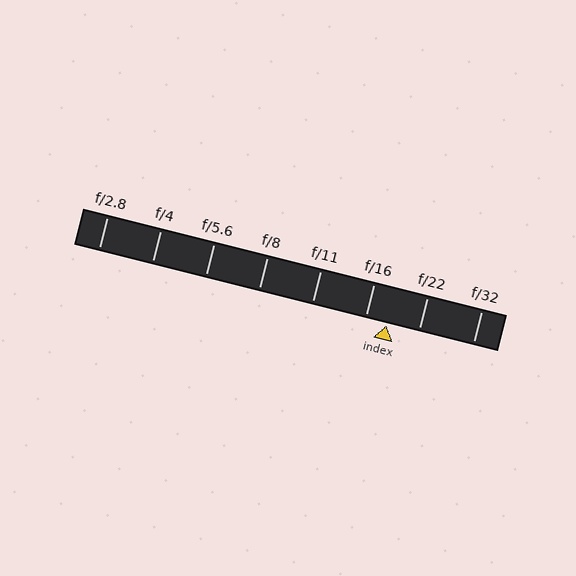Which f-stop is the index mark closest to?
The index mark is closest to f/16.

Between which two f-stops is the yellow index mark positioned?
The index mark is between f/16 and f/22.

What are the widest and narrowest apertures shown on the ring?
The widest aperture shown is f/2.8 and the narrowest is f/32.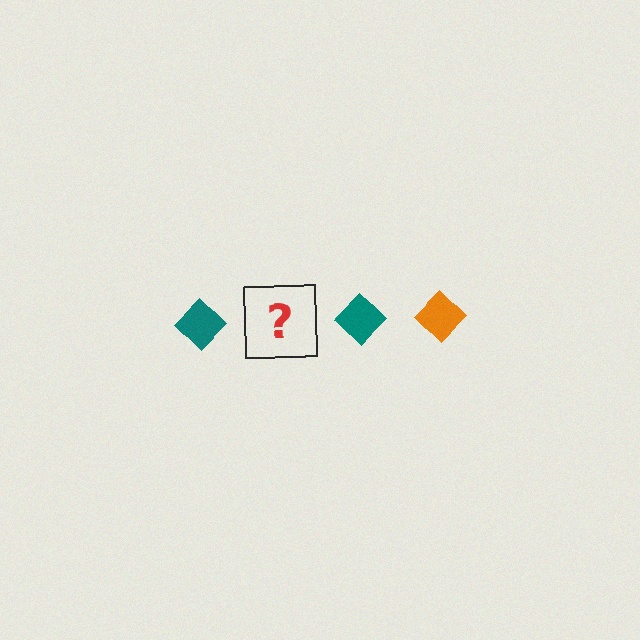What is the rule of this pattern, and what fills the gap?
The rule is that the pattern cycles through teal, orange diamonds. The gap should be filled with an orange diamond.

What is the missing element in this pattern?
The missing element is an orange diamond.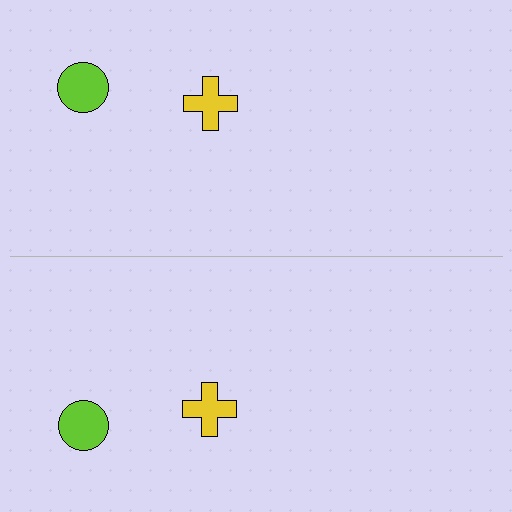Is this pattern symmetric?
Yes, this pattern has bilateral (reflection) symmetry.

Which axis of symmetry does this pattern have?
The pattern has a horizontal axis of symmetry running through the center of the image.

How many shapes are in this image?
There are 4 shapes in this image.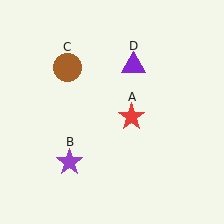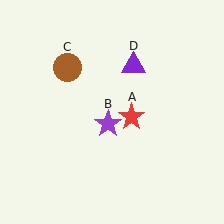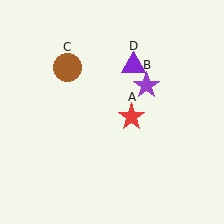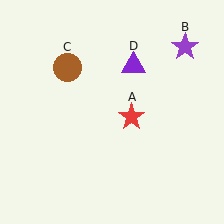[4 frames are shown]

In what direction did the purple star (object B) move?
The purple star (object B) moved up and to the right.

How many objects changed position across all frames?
1 object changed position: purple star (object B).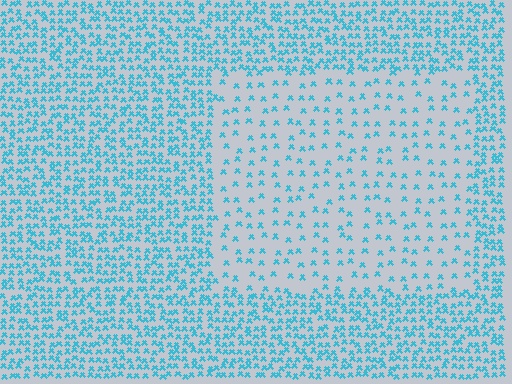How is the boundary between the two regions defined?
The boundary is defined by a change in element density (approximately 2.6x ratio). All elements are the same color, size, and shape.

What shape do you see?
I see a rectangle.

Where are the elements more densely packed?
The elements are more densely packed outside the rectangle boundary.